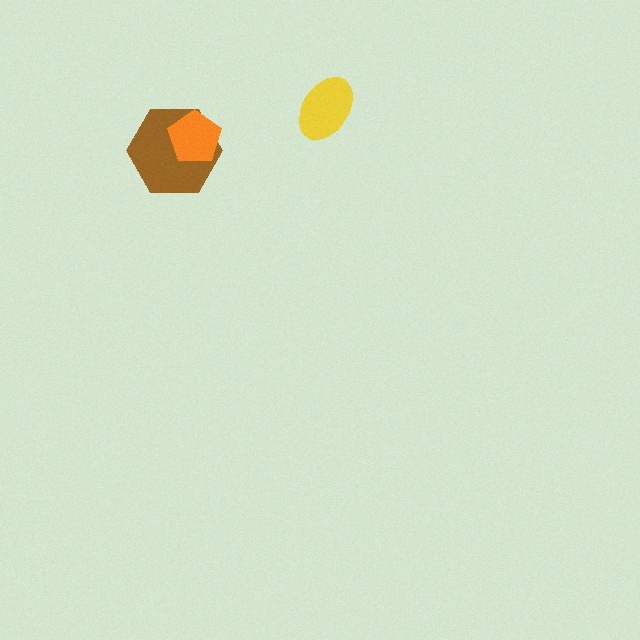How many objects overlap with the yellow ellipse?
0 objects overlap with the yellow ellipse.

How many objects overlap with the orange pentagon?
1 object overlaps with the orange pentagon.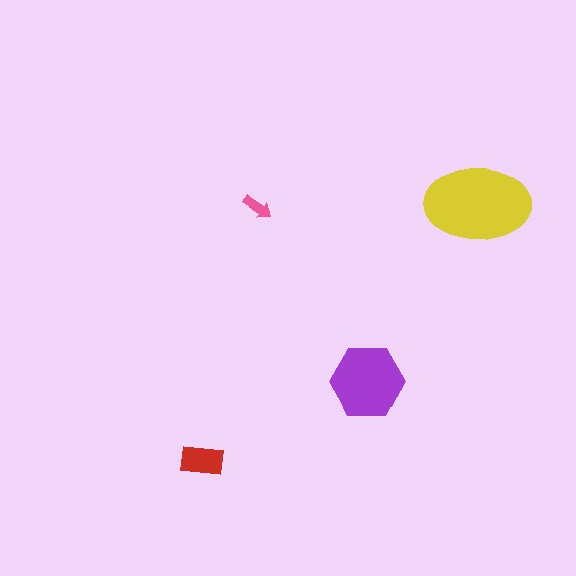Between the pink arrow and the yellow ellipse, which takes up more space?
The yellow ellipse.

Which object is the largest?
The yellow ellipse.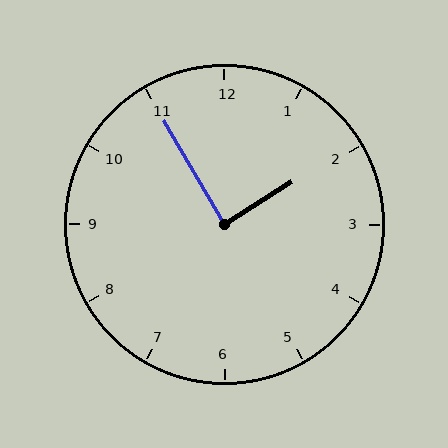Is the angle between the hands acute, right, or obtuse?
It is right.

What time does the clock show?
1:55.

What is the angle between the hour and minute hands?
Approximately 88 degrees.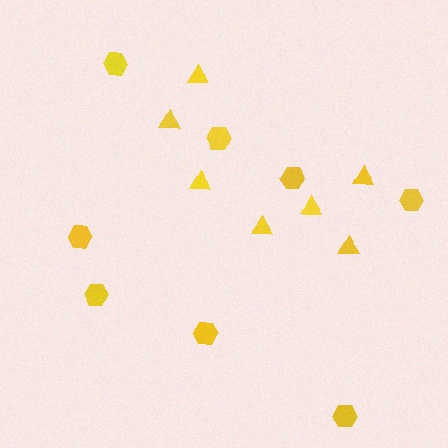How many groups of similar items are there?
There are 2 groups: one group of hexagons (8) and one group of triangles (7).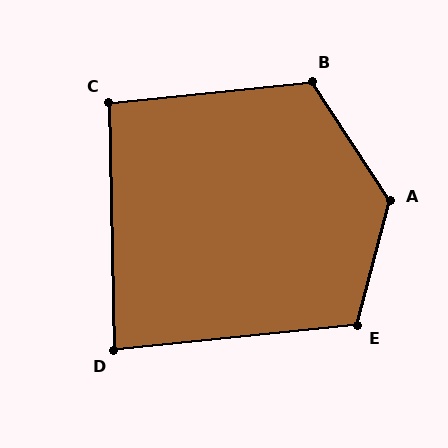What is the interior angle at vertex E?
Approximately 110 degrees (obtuse).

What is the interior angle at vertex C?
Approximately 95 degrees (approximately right).